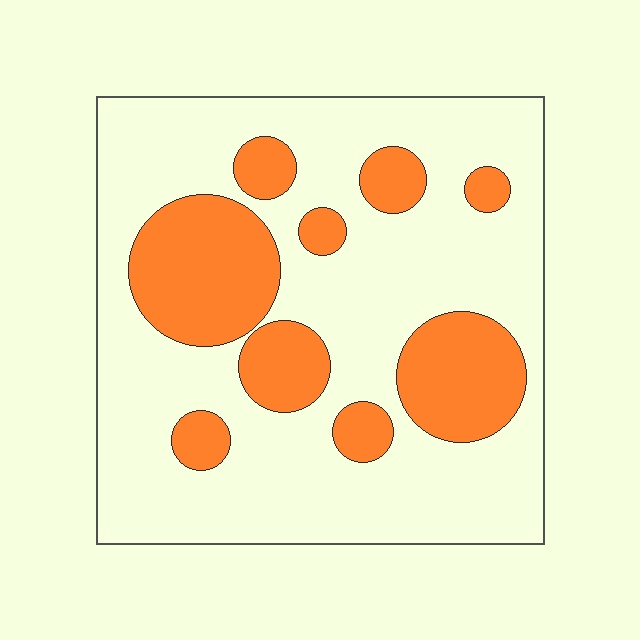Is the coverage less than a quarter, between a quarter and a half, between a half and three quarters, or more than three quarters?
Between a quarter and a half.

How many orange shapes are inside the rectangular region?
9.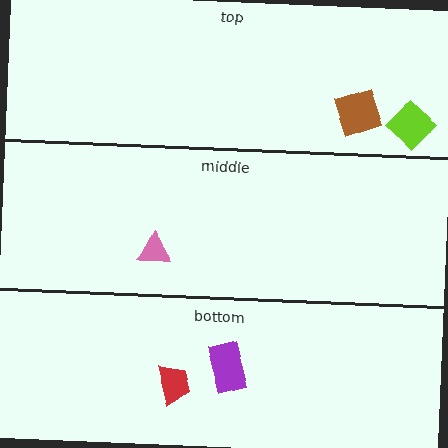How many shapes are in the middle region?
1.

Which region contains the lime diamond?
The top region.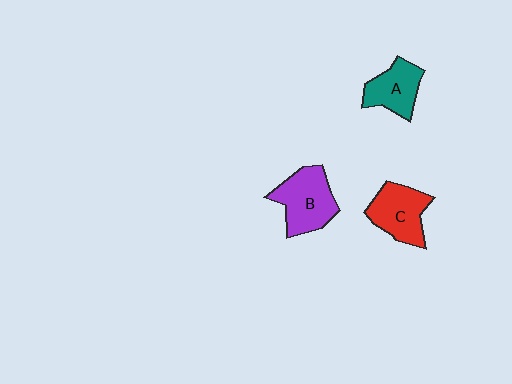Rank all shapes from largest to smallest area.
From largest to smallest: B (purple), C (red), A (teal).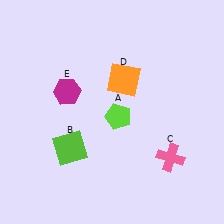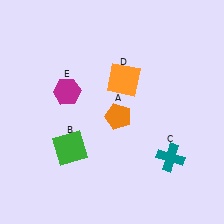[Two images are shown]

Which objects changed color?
A changed from lime to orange. B changed from lime to green. C changed from pink to teal.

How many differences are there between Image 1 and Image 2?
There are 3 differences between the two images.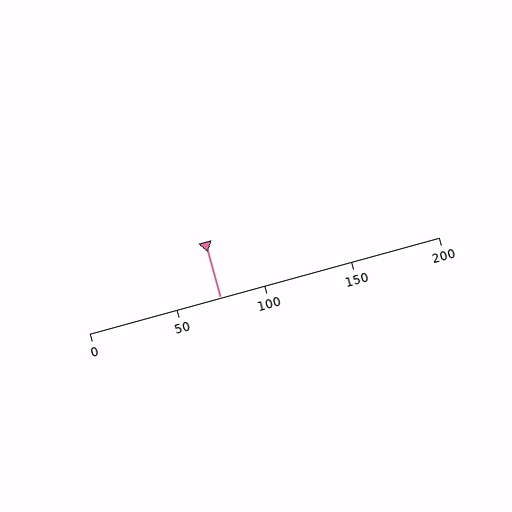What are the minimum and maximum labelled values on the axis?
The axis runs from 0 to 200.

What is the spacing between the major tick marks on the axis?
The major ticks are spaced 50 apart.